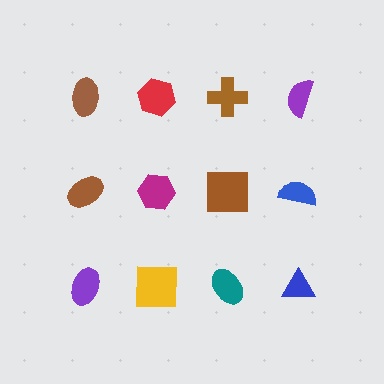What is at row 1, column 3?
A brown cross.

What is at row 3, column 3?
A teal ellipse.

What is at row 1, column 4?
A purple semicircle.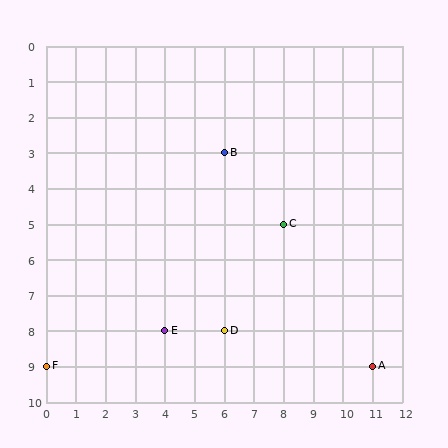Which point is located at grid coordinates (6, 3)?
Point B is at (6, 3).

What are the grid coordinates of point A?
Point A is at grid coordinates (11, 9).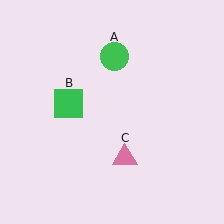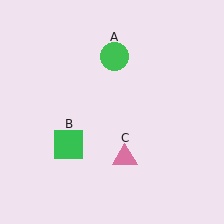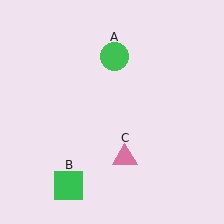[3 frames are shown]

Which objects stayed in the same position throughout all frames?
Green circle (object A) and pink triangle (object C) remained stationary.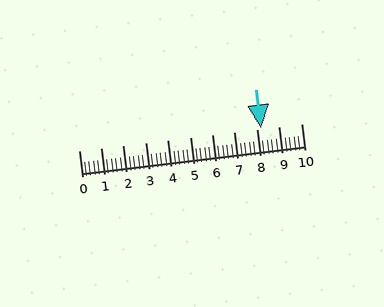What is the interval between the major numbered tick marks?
The major tick marks are spaced 1 units apart.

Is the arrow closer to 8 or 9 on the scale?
The arrow is closer to 8.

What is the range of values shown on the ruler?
The ruler shows values from 0 to 10.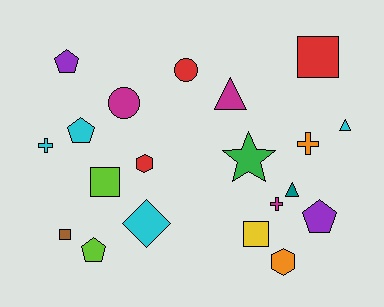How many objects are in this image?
There are 20 objects.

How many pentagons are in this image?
There are 4 pentagons.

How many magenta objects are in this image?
There are 3 magenta objects.